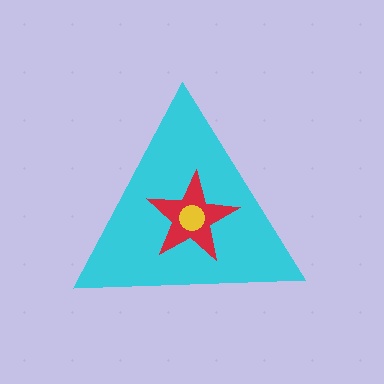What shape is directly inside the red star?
The yellow circle.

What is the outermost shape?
The cyan triangle.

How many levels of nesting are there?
3.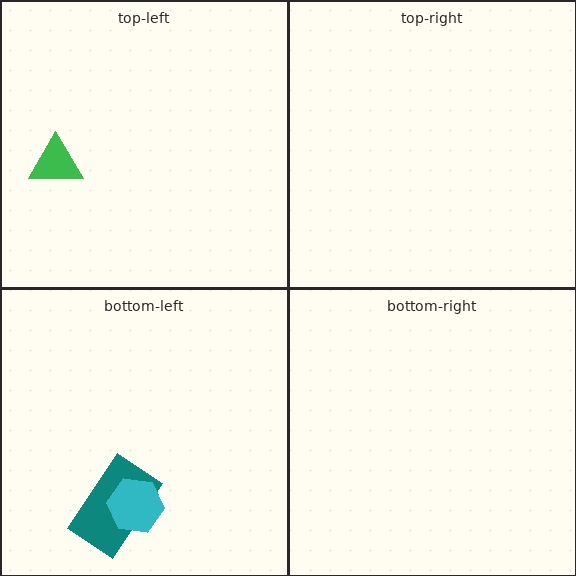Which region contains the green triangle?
The top-left region.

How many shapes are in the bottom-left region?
2.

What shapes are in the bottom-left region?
The teal rectangle, the cyan hexagon.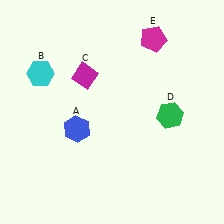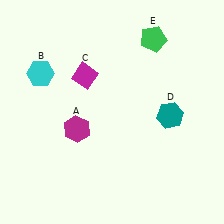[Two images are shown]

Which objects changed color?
A changed from blue to magenta. D changed from green to teal. E changed from magenta to green.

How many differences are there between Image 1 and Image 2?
There are 3 differences between the two images.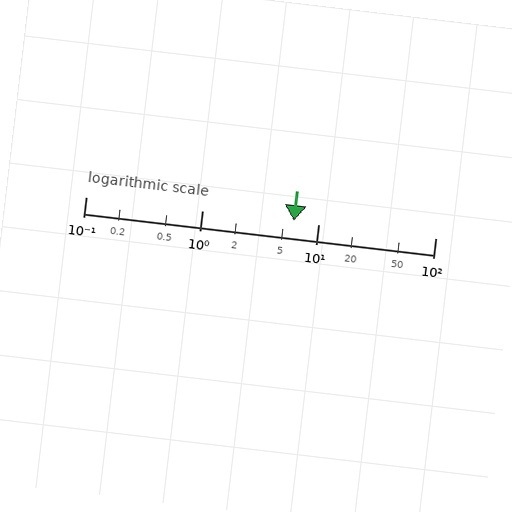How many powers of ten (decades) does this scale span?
The scale spans 3 decades, from 0.1 to 100.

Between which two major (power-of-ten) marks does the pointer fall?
The pointer is between 1 and 10.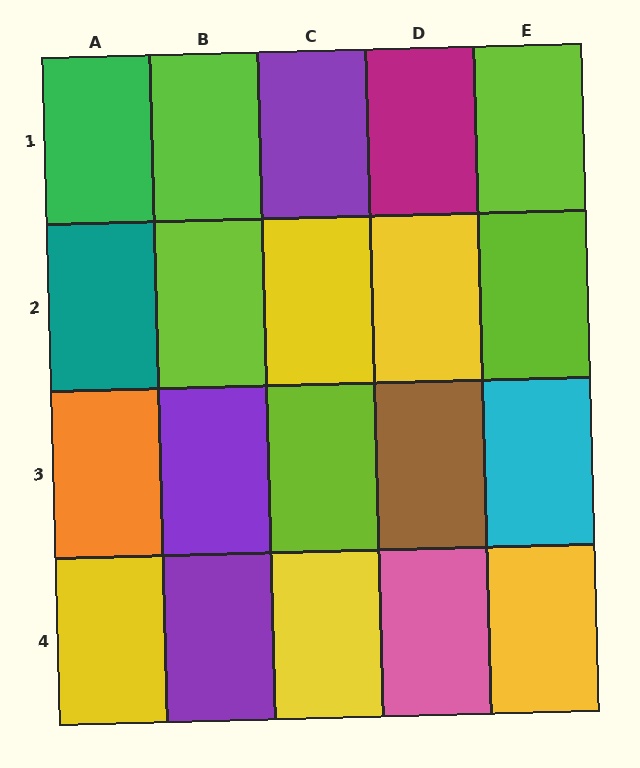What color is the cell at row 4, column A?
Yellow.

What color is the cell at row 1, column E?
Lime.